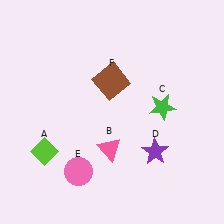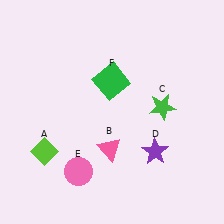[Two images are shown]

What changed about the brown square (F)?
In Image 1, F is brown. In Image 2, it changed to green.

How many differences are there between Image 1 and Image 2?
There is 1 difference between the two images.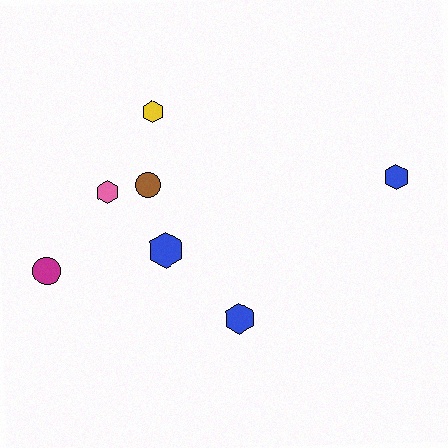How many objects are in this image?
There are 7 objects.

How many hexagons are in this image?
There are 5 hexagons.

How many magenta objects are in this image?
There is 1 magenta object.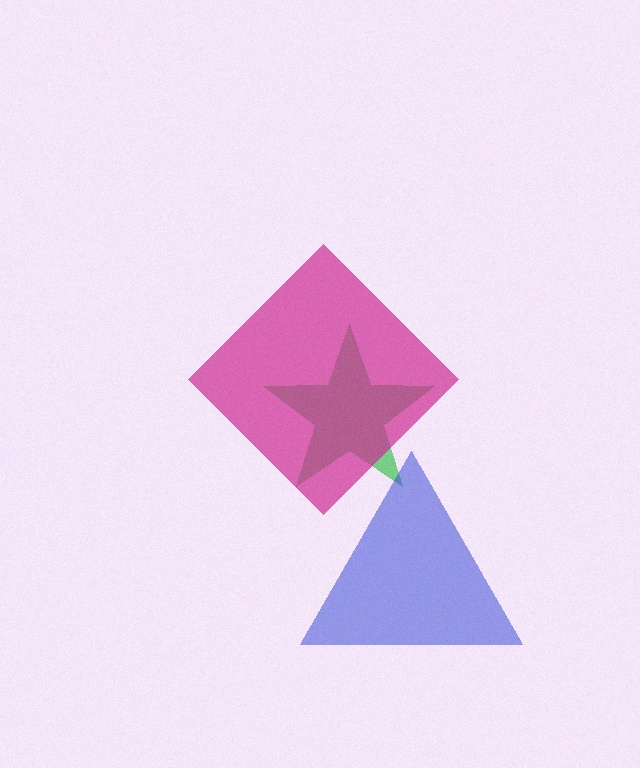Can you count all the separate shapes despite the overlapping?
Yes, there are 3 separate shapes.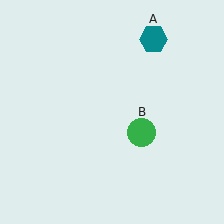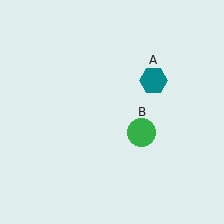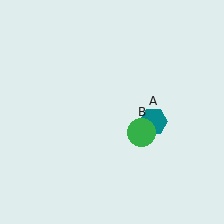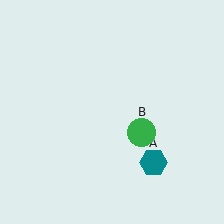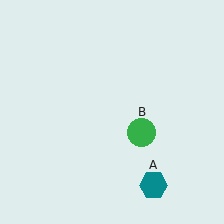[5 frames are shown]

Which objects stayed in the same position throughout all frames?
Green circle (object B) remained stationary.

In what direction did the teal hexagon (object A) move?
The teal hexagon (object A) moved down.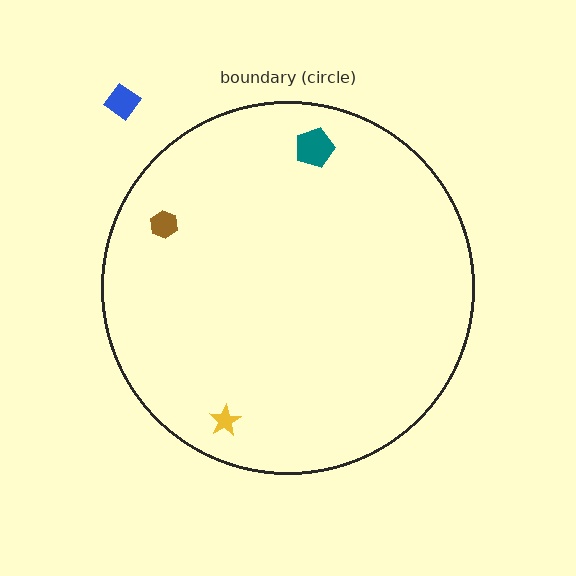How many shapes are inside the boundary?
3 inside, 1 outside.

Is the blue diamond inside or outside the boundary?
Outside.